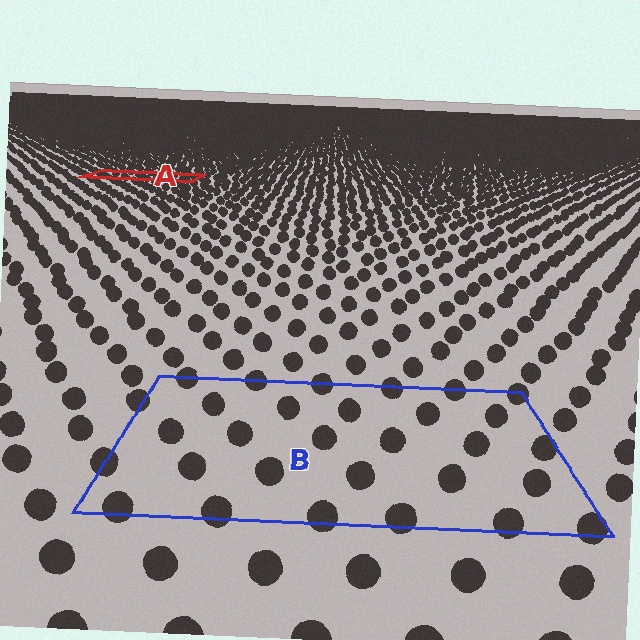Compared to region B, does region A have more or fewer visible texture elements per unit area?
Region A has more texture elements per unit area — they are packed more densely because it is farther away.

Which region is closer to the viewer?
Region B is closer. The texture elements there are larger and more spread out.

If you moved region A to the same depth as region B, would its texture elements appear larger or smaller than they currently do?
They would appear larger. At a closer depth, the same texture elements are projected at a bigger on-screen size.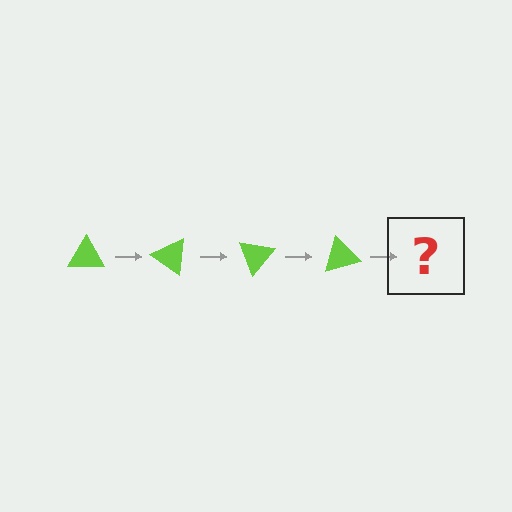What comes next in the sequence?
The next element should be a lime triangle rotated 140 degrees.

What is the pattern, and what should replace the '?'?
The pattern is that the triangle rotates 35 degrees each step. The '?' should be a lime triangle rotated 140 degrees.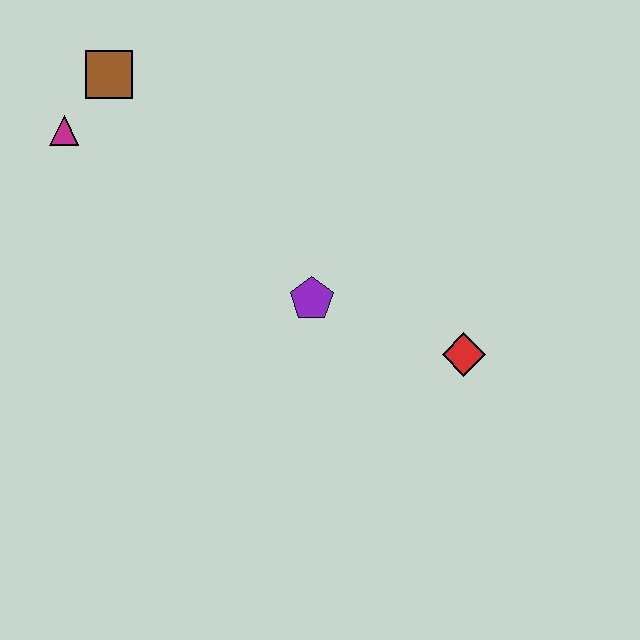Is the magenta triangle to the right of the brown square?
No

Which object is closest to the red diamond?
The purple pentagon is closest to the red diamond.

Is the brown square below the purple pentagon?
No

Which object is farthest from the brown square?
The red diamond is farthest from the brown square.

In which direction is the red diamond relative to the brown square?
The red diamond is to the right of the brown square.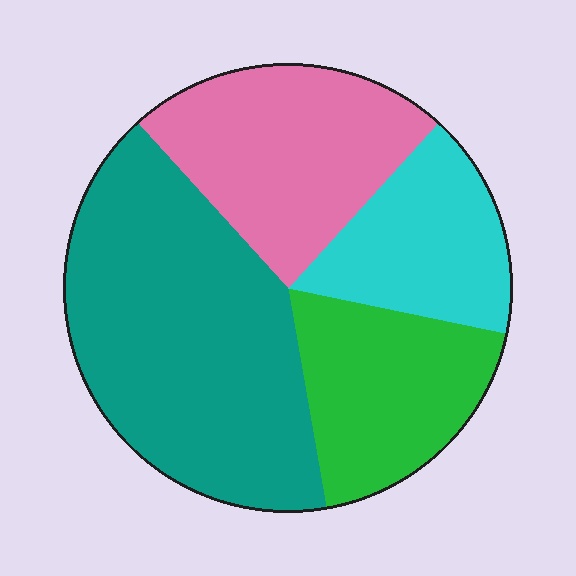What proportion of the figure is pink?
Pink takes up less than a quarter of the figure.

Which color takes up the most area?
Teal, at roughly 40%.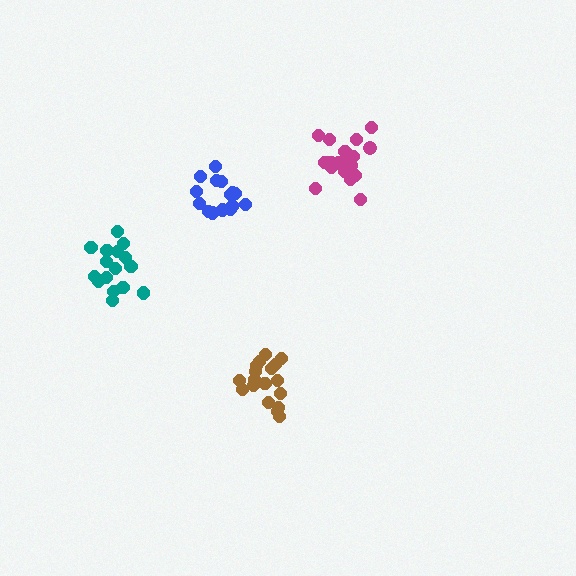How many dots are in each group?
Group 1: 19 dots, Group 2: 15 dots, Group 3: 16 dots, Group 4: 18 dots (68 total).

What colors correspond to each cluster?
The clusters are colored: magenta, blue, teal, brown.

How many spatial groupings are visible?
There are 4 spatial groupings.